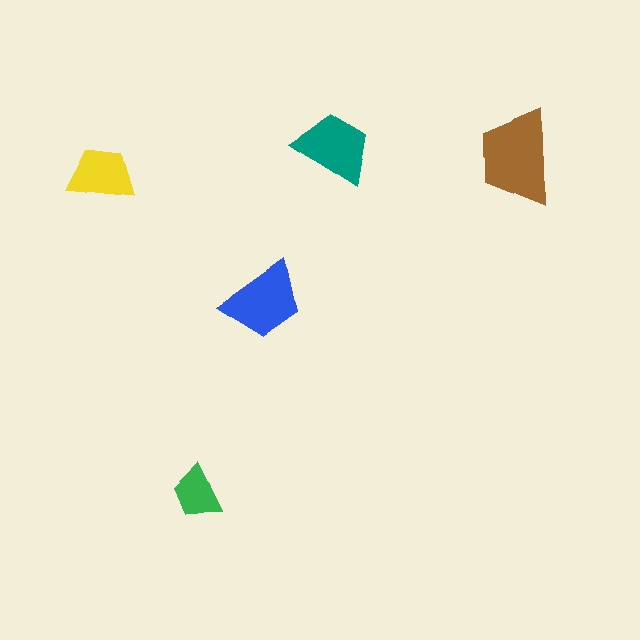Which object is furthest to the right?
The brown trapezoid is rightmost.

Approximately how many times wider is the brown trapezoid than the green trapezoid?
About 2 times wider.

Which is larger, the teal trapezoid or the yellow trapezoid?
The teal one.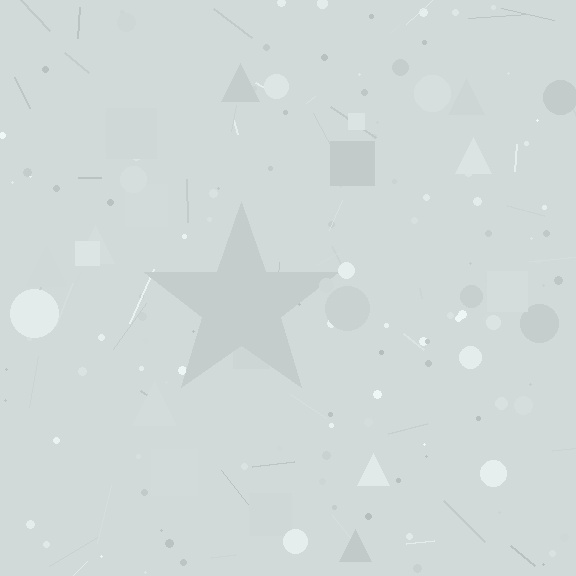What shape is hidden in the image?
A star is hidden in the image.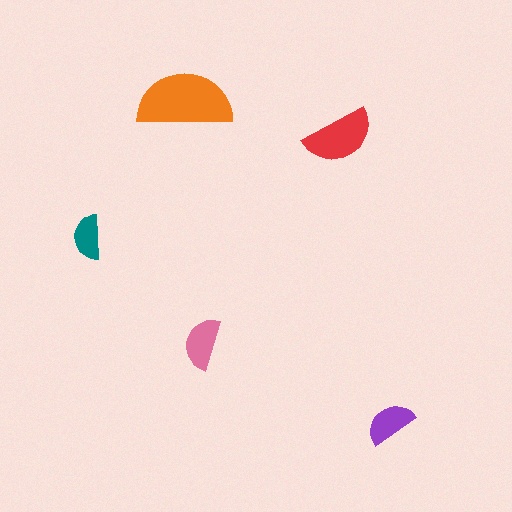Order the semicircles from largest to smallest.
the orange one, the red one, the pink one, the purple one, the teal one.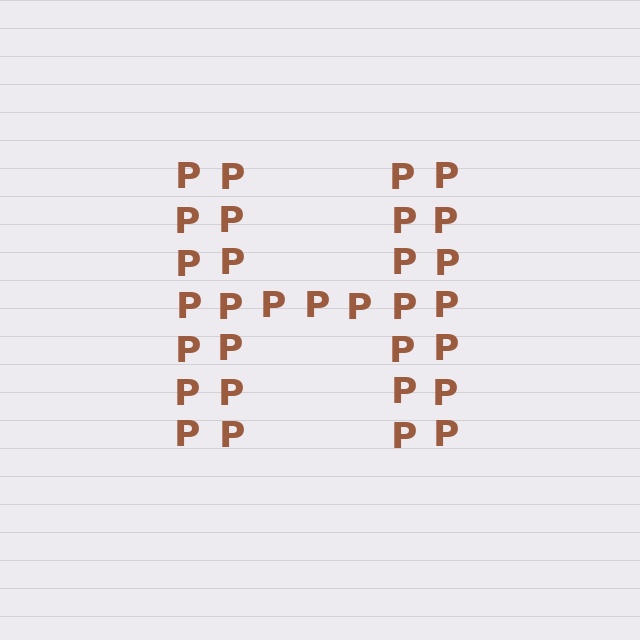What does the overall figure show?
The overall figure shows the letter H.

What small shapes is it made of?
It is made of small letter P's.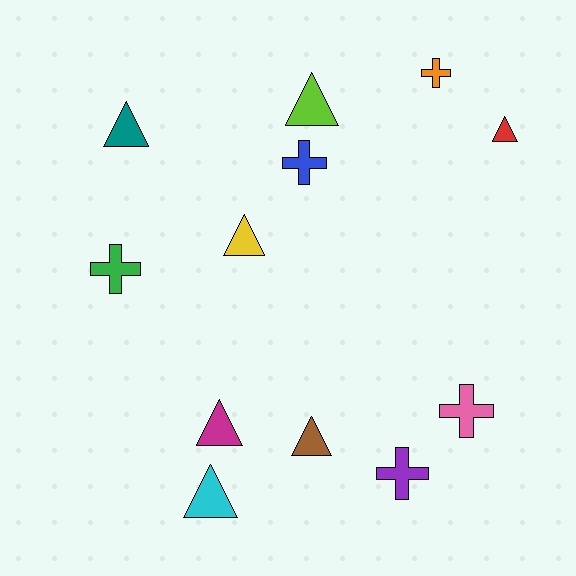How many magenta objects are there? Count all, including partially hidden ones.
There is 1 magenta object.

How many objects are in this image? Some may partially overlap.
There are 12 objects.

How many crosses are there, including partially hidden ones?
There are 5 crosses.